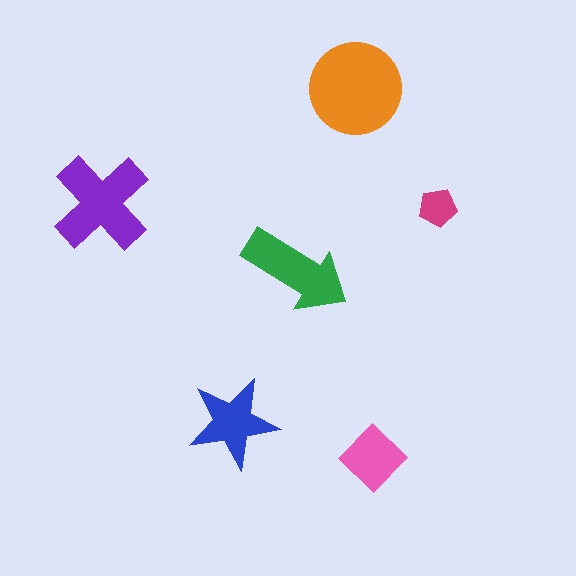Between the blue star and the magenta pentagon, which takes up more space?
The blue star.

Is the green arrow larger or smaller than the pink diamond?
Larger.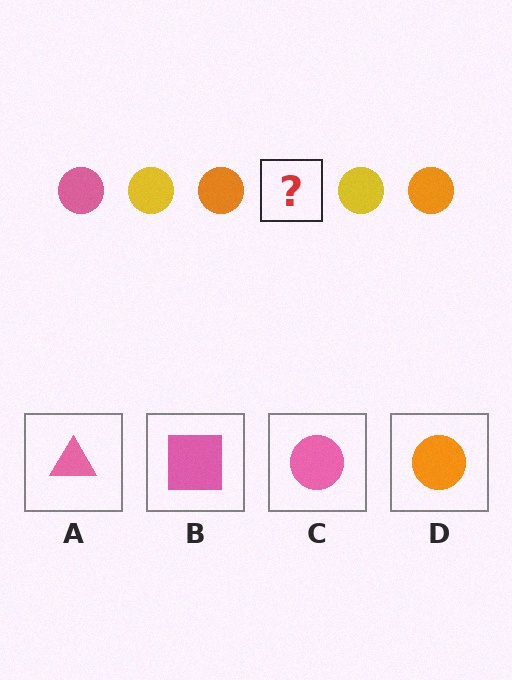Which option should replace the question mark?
Option C.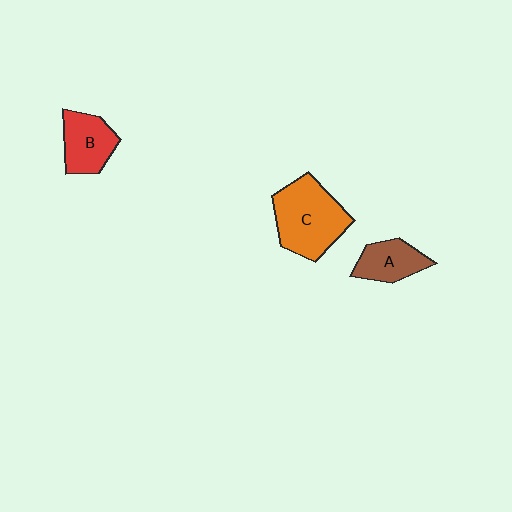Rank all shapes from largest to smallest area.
From largest to smallest: C (orange), B (red), A (brown).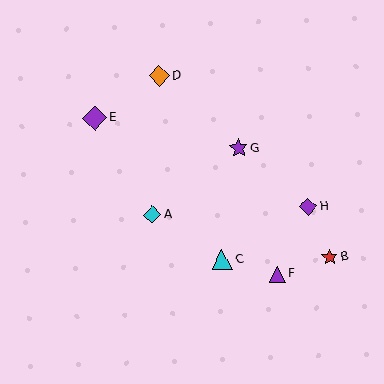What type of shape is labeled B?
Shape B is a red star.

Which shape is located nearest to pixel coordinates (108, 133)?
The purple diamond (labeled E) at (95, 118) is nearest to that location.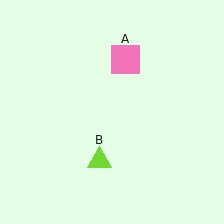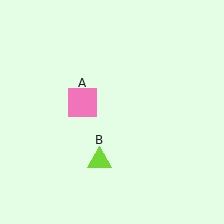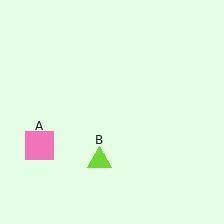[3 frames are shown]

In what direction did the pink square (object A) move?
The pink square (object A) moved down and to the left.